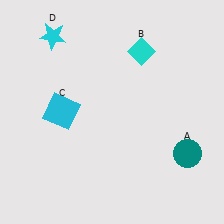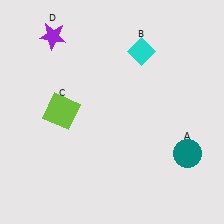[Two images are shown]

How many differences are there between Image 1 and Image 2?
There are 2 differences between the two images.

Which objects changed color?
C changed from cyan to lime. D changed from cyan to purple.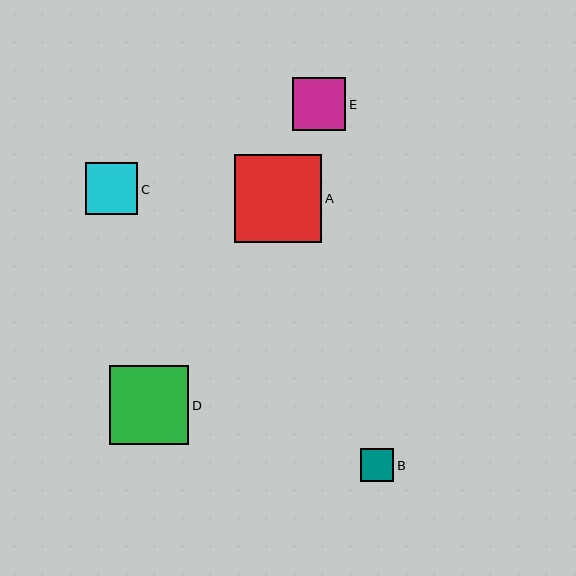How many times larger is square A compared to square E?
Square A is approximately 1.7 times the size of square E.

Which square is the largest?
Square A is the largest with a size of approximately 88 pixels.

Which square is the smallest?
Square B is the smallest with a size of approximately 33 pixels.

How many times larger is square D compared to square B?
Square D is approximately 2.4 times the size of square B.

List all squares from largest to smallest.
From largest to smallest: A, D, E, C, B.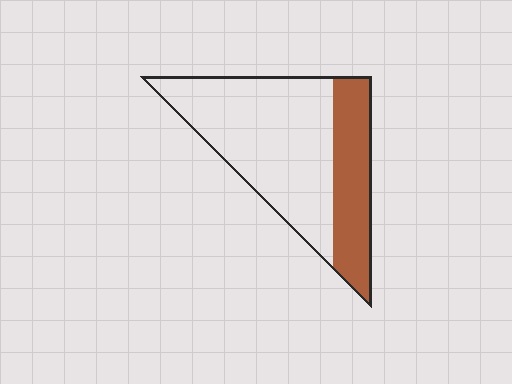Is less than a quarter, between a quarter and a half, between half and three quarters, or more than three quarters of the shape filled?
Between a quarter and a half.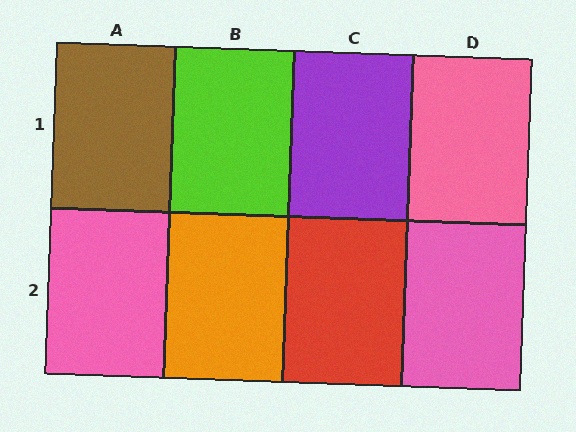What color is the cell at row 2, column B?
Orange.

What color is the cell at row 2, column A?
Pink.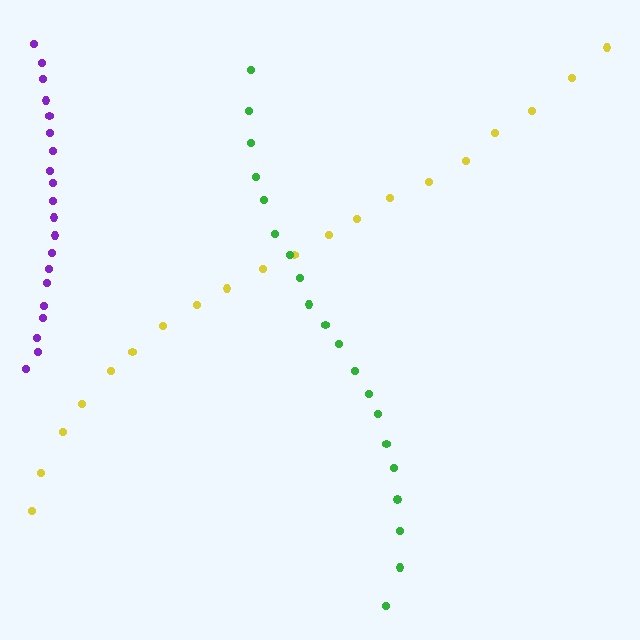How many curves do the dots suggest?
There are 3 distinct paths.